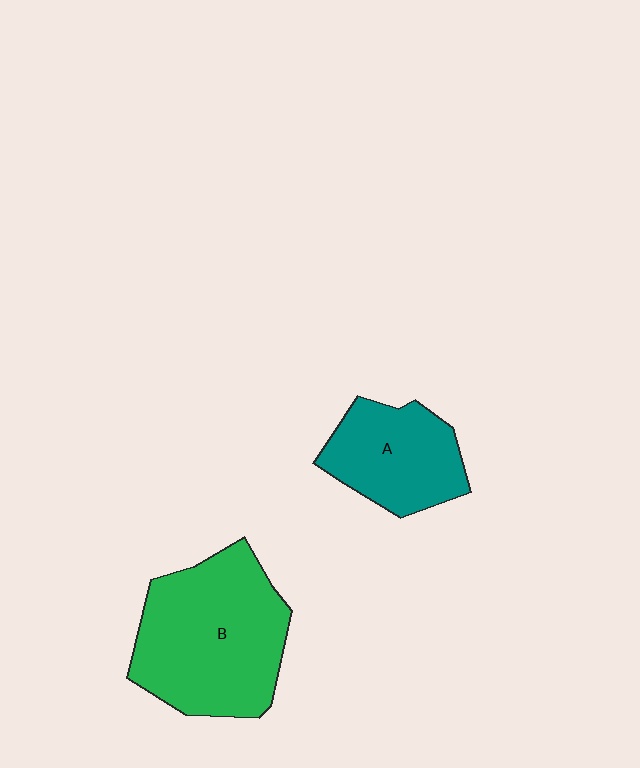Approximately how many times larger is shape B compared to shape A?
Approximately 1.7 times.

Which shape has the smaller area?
Shape A (teal).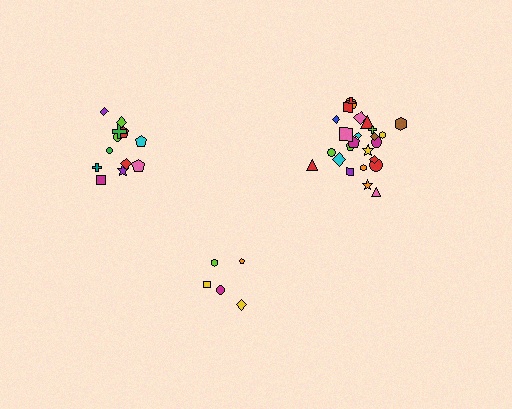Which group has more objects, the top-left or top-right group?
The top-right group.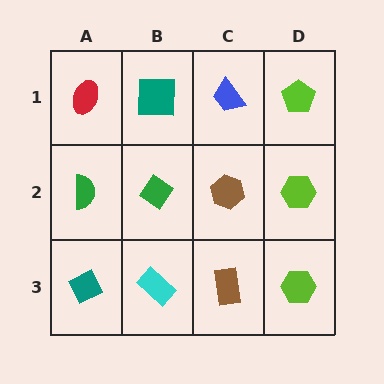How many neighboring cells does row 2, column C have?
4.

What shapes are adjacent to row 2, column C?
A blue trapezoid (row 1, column C), a brown rectangle (row 3, column C), a green diamond (row 2, column B), a lime hexagon (row 2, column D).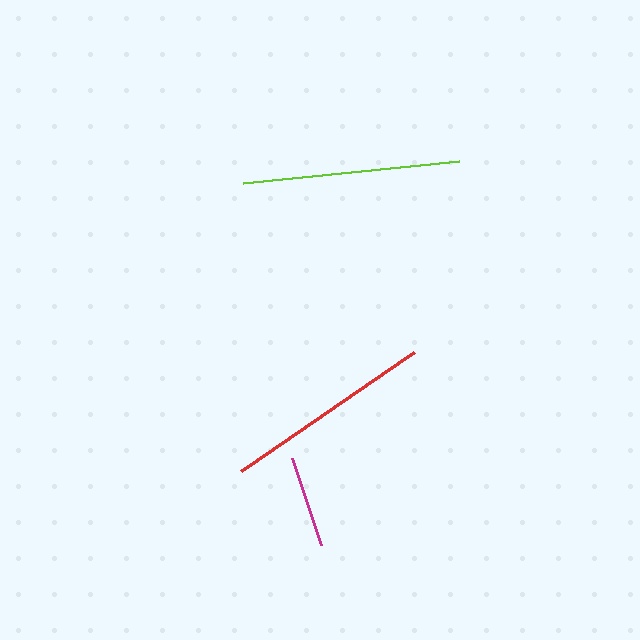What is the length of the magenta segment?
The magenta segment is approximately 92 pixels long.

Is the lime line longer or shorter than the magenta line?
The lime line is longer than the magenta line.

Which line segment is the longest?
The lime line is the longest at approximately 217 pixels.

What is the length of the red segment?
The red segment is approximately 210 pixels long.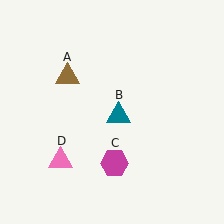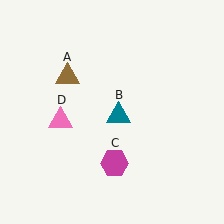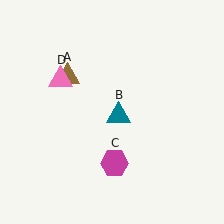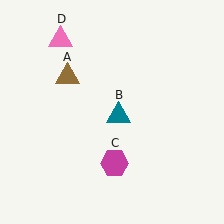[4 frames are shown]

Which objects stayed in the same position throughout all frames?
Brown triangle (object A) and teal triangle (object B) and magenta hexagon (object C) remained stationary.